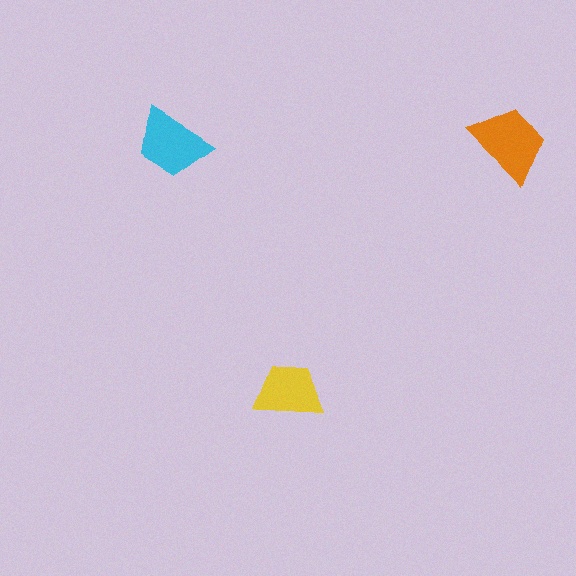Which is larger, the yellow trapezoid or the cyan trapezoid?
The cyan one.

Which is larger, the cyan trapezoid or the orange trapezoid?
The orange one.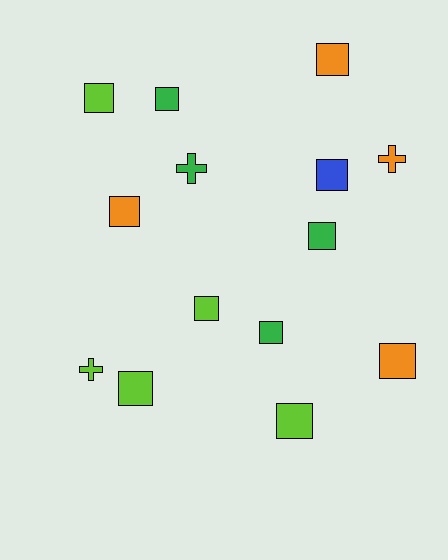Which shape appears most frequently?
Square, with 11 objects.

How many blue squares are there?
There is 1 blue square.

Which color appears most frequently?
Lime, with 5 objects.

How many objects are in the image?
There are 14 objects.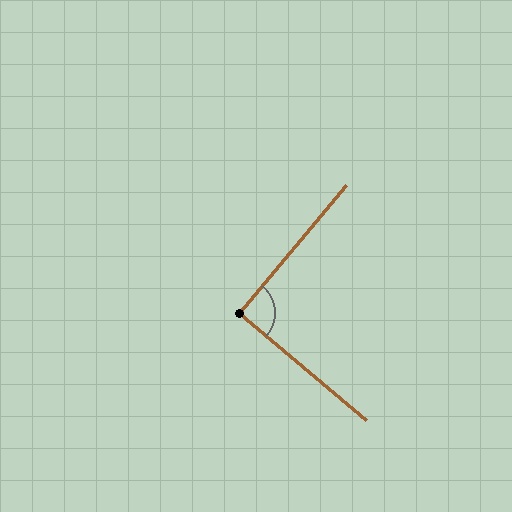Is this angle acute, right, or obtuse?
It is approximately a right angle.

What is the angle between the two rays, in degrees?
Approximately 90 degrees.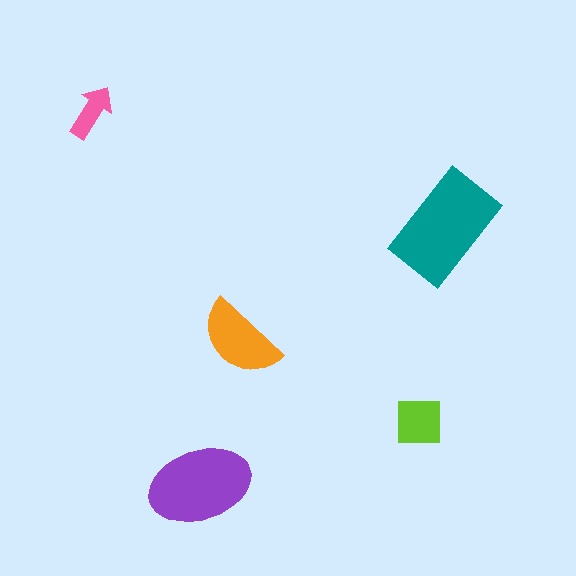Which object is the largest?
The teal rectangle.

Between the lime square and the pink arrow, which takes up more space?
The lime square.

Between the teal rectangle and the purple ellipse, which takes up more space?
The teal rectangle.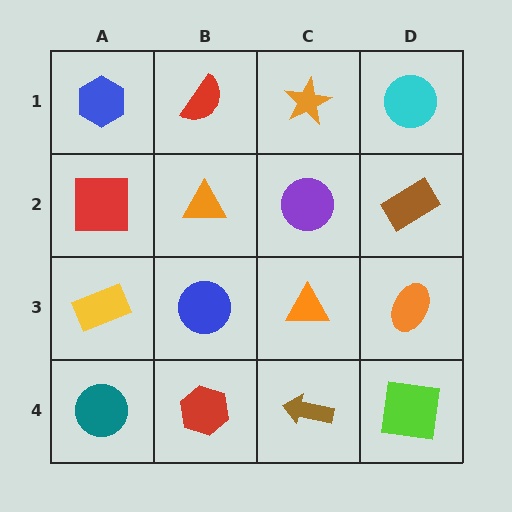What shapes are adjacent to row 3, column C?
A purple circle (row 2, column C), a brown arrow (row 4, column C), a blue circle (row 3, column B), an orange ellipse (row 3, column D).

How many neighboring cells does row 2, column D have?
3.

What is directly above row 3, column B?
An orange triangle.